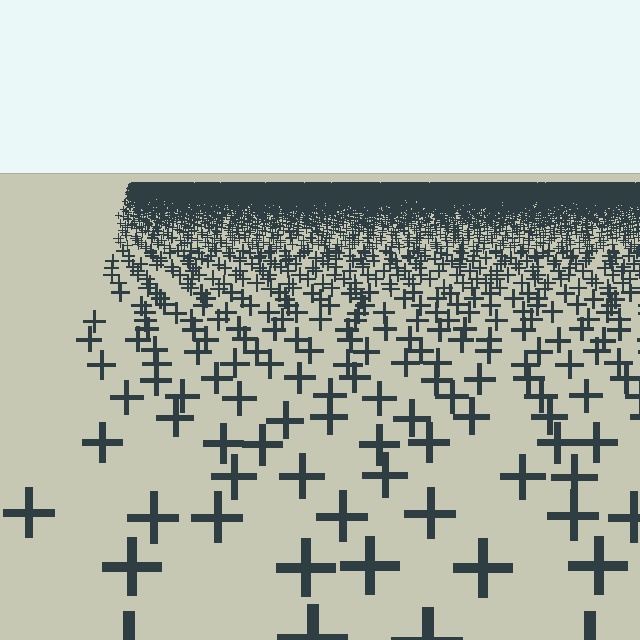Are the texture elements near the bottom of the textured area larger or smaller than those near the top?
Larger. Near the bottom, elements are closer to the viewer and appear at a bigger on-screen size.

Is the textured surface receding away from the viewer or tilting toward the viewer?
The surface is receding away from the viewer. Texture elements get smaller and denser toward the top.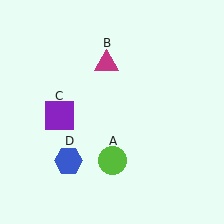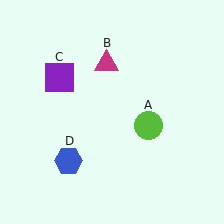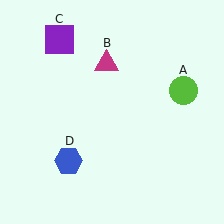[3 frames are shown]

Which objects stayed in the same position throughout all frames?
Magenta triangle (object B) and blue hexagon (object D) remained stationary.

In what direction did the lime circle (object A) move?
The lime circle (object A) moved up and to the right.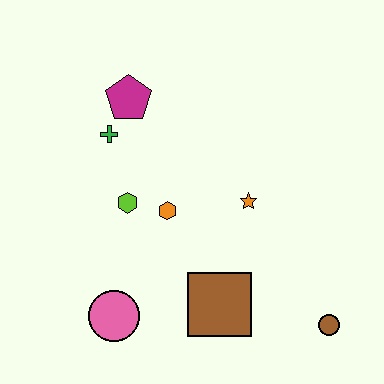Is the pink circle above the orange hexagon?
No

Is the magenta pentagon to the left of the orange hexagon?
Yes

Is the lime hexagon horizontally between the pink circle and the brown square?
Yes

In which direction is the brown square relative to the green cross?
The brown square is below the green cross.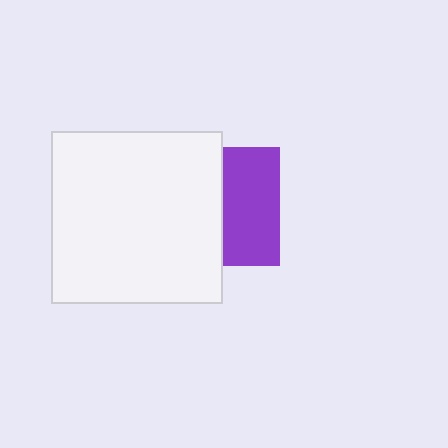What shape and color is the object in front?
The object in front is a white square.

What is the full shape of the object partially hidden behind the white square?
The partially hidden object is a purple square.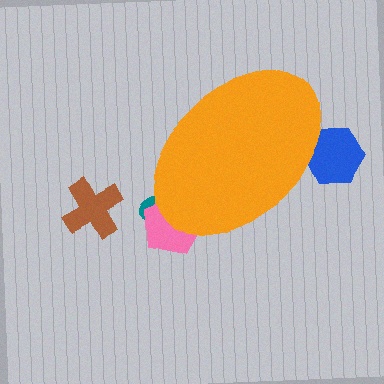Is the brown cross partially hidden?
No, the brown cross is fully visible.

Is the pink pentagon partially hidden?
Yes, the pink pentagon is partially hidden behind the orange ellipse.